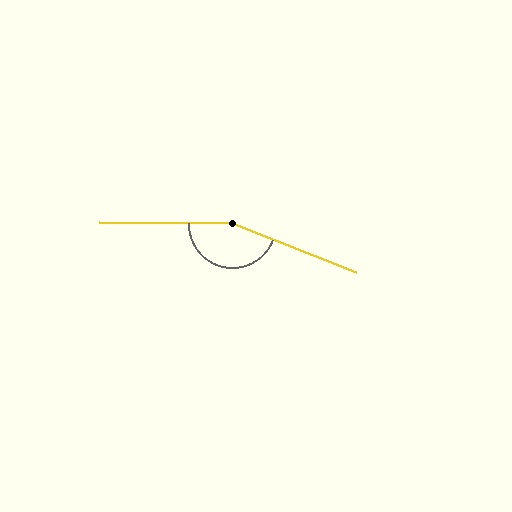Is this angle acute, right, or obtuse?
It is obtuse.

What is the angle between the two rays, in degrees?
Approximately 159 degrees.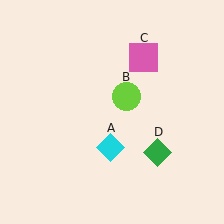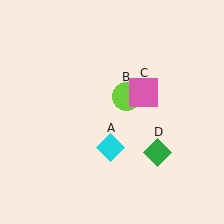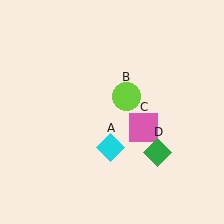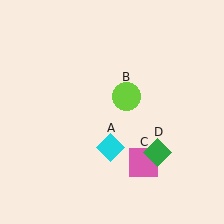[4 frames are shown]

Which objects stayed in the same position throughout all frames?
Cyan diamond (object A) and lime circle (object B) and green diamond (object D) remained stationary.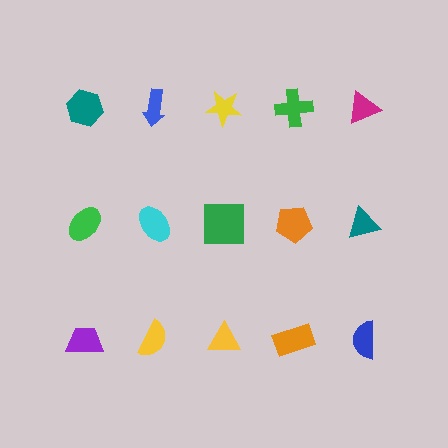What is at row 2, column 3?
A green square.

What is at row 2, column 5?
A teal triangle.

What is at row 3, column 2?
A yellow semicircle.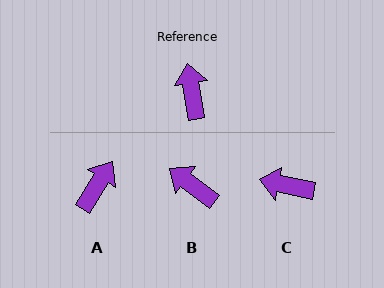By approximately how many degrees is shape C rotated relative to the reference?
Approximately 69 degrees counter-clockwise.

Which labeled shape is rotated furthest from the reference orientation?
C, about 69 degrees away.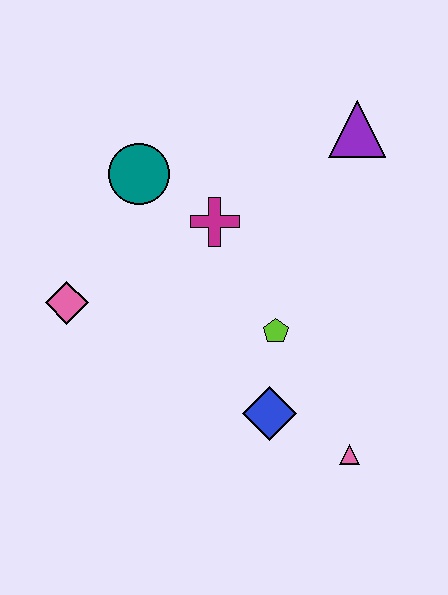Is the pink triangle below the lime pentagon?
Yes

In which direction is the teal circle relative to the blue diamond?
The teal circle is above the blue diamond.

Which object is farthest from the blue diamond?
The purple triangle is farthest from the blue diamond.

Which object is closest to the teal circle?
The magenta cross is closest to the teal circle.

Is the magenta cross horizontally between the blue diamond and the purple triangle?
No